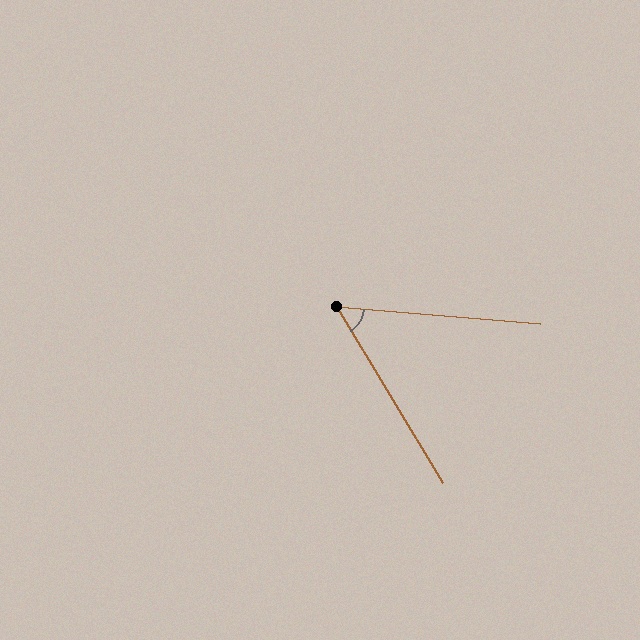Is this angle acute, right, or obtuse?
It is acute.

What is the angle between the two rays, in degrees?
Approximately 54 degrees.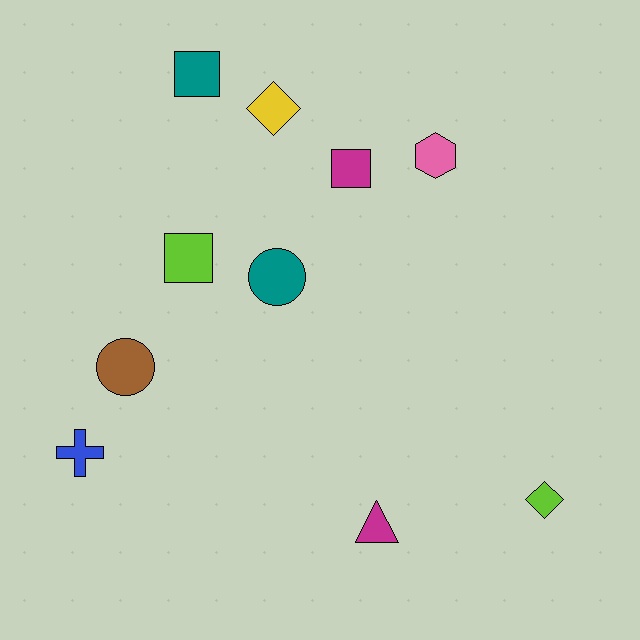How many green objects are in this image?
There are no green objects.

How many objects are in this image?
There are 10 objects.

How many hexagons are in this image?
There is 1 hexagon.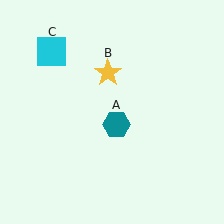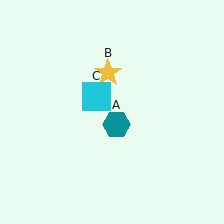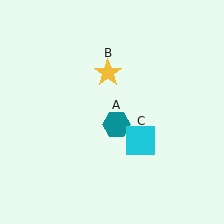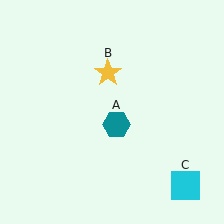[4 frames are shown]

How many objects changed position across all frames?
1 object changed position: cyan square (object C).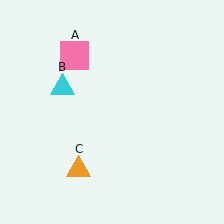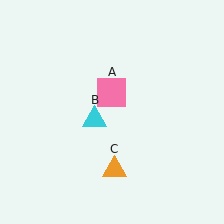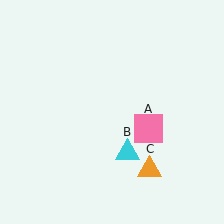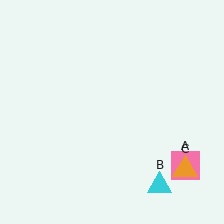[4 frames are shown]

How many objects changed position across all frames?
3 objects changed position: pink square (object A), cyan triangle (object B), orange triangle (object C).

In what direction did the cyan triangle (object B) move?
The cyan triangle (object B) moved down and to the right.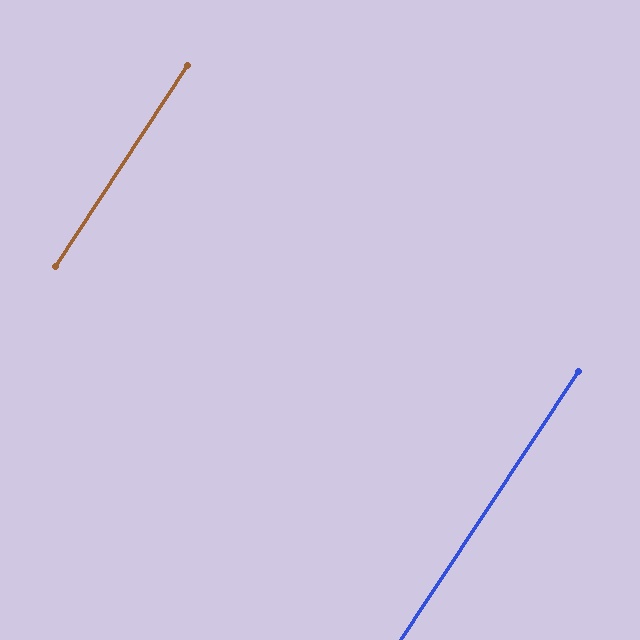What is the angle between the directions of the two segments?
Approximately 0 degrees.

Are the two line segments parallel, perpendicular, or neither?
Parallel — their directions differ by only 0.3°.